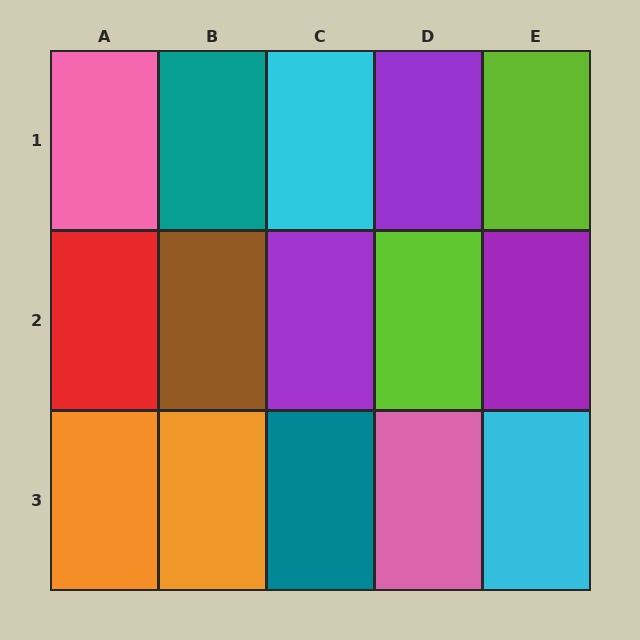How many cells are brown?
1 cell is brown.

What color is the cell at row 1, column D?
Purple.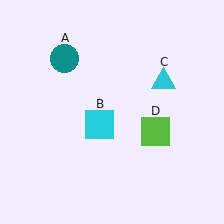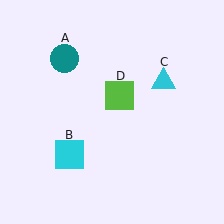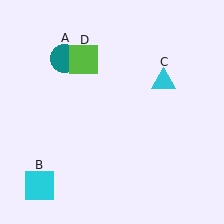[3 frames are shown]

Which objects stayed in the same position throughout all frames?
Teal circle (object A) and cyan triangle (object C) remained stationary.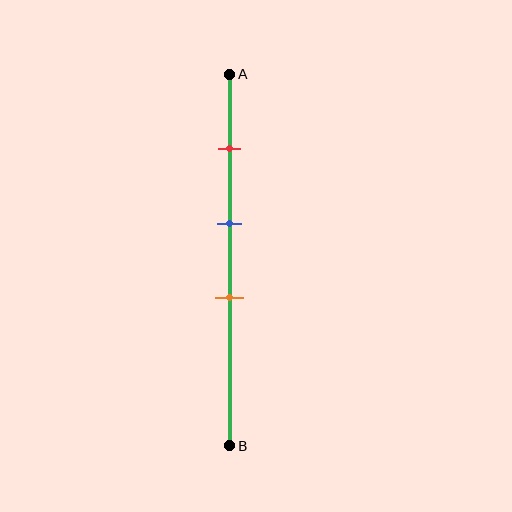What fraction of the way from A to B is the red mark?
The red mark is approximately 20% (0.2) of the way from A to B.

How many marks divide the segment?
There are 3 marks dividing the segment.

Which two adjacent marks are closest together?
The blue and orange marks are the closest adjacent pair.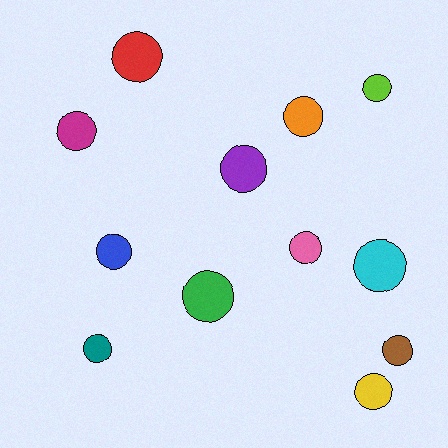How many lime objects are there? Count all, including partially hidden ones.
There is 1 lime object.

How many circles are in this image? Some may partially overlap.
There are 12 circles.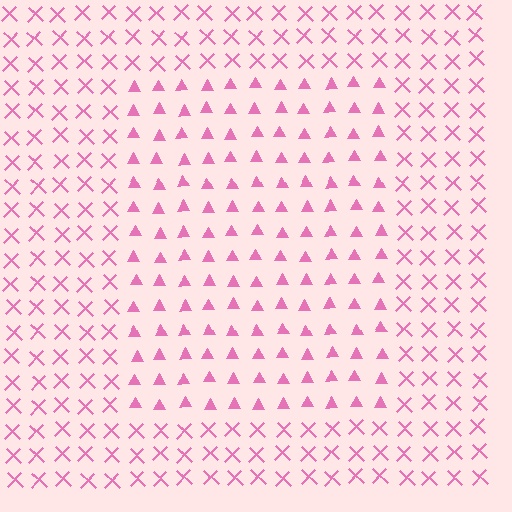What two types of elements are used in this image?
The image uses triangles inside the rectangle region and X marks outside it.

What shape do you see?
I see a rectangle.